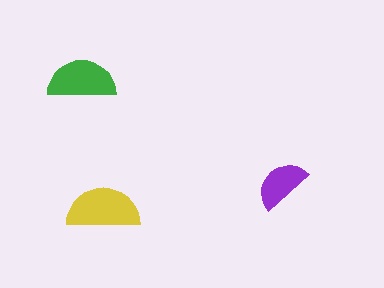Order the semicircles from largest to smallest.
the yellow one, the green one, the purple one.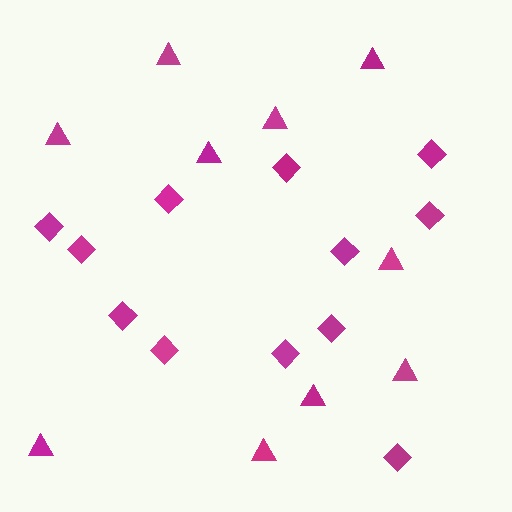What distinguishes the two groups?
There are 2 groups: one group of triangles (10) and one group of diamonds (12).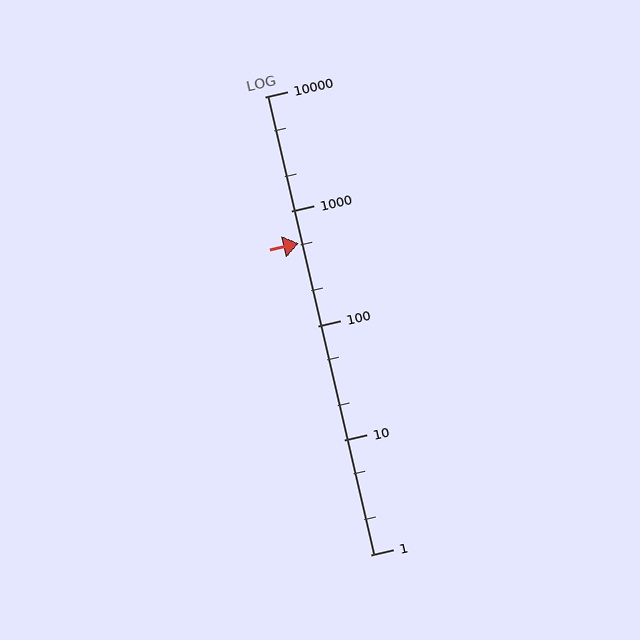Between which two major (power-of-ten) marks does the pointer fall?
The pointer is between 100 and 1000.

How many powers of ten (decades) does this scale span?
The scale spans 4 decades, from 1 to 10000.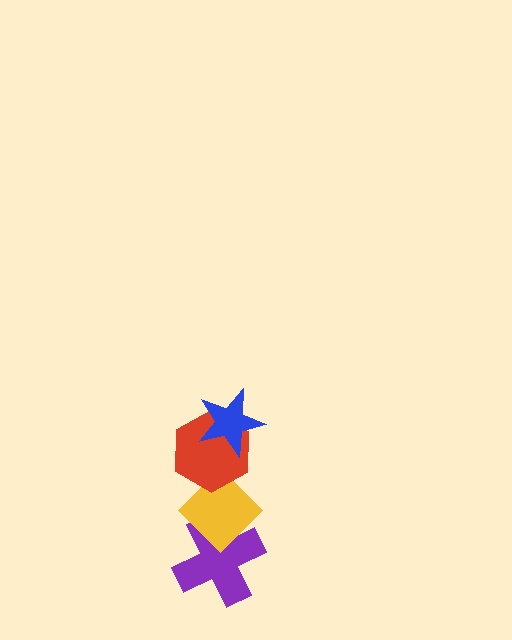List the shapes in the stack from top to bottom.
From top to bottom: the blue star, the red hexagon, the yellow diamond, the purple cross.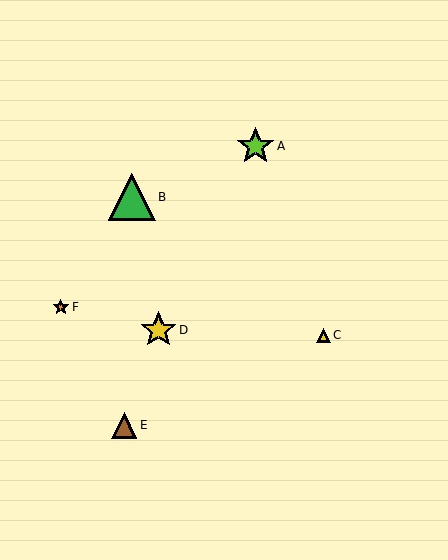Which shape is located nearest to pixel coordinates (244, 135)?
The lime star (labeled A) at (256, 146) is nearest to that location.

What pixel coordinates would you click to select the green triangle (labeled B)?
Click at (132, 197) to select the green triangle B.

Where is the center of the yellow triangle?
The center of the yellow triangle is at (324, 335).